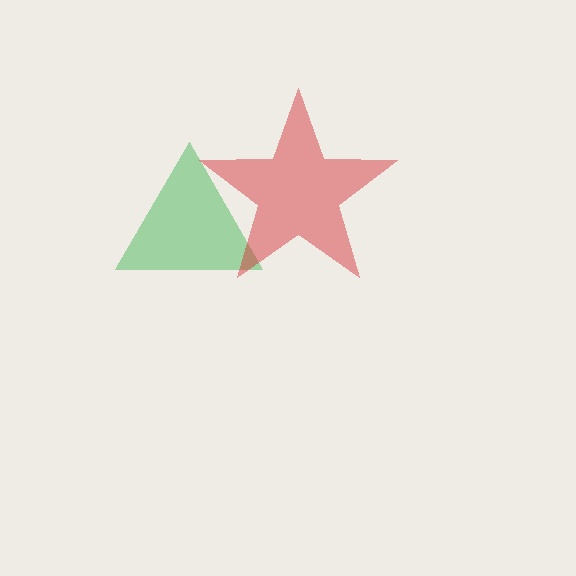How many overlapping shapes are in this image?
There are 2 overlapping shapes in the image.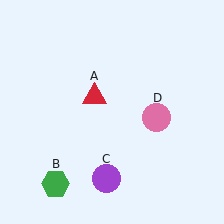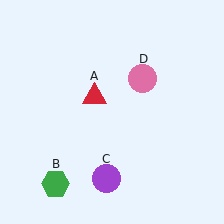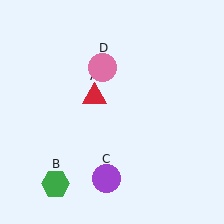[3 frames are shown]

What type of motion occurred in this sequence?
The pink circle (object D) rotated counterclockwise around the center of the scene.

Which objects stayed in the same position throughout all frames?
Red triangle (object A) and green hexagon (object B) and purple circle (object C) remained stationary.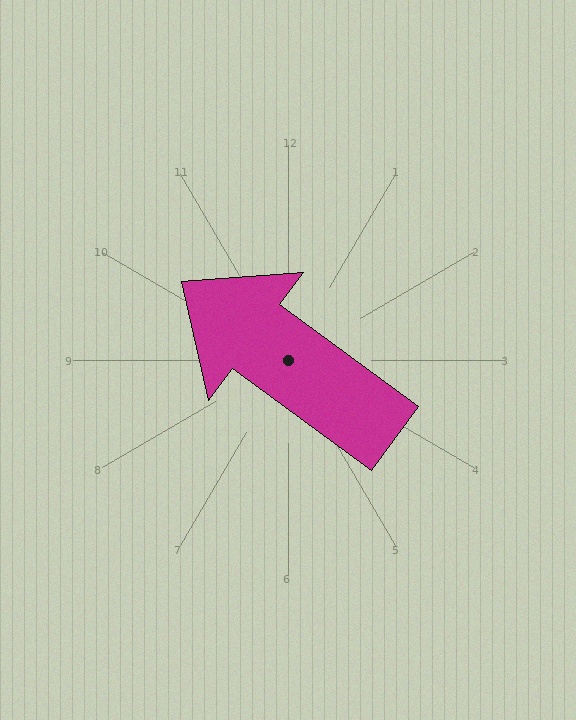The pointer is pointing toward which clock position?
Roughly 10 o'clock.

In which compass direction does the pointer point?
Northwest.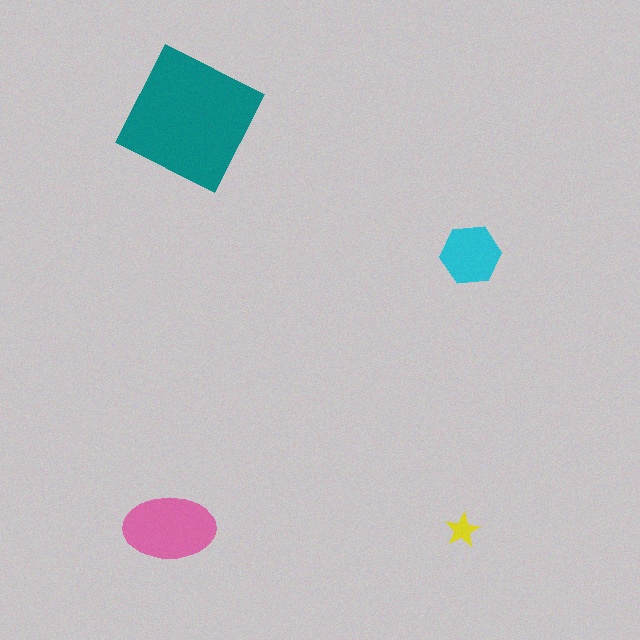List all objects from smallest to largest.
The yellow star, the cyan hexagon, the pink ellipse, the teal square.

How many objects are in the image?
There are 4 objects in the image.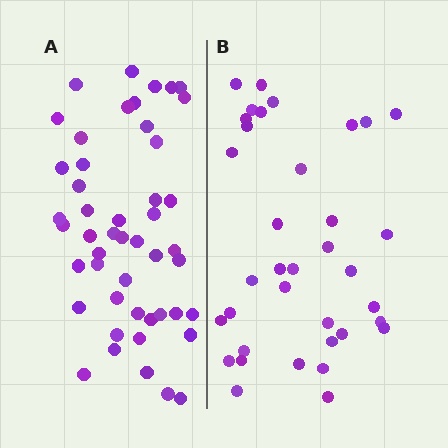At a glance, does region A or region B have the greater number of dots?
Region A (the left region) has more dots.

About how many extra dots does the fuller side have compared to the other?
Region A has roughly 12 or so more dots than region B.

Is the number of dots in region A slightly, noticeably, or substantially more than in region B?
Region A has noticeably more, but not dramatically so. The ratio is roughly 1.3 to 1.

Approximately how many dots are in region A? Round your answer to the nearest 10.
About 50 dots. (The exact count is 48, which rounds to 50.)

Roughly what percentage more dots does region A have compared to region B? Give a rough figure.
About 35% more.